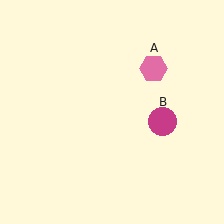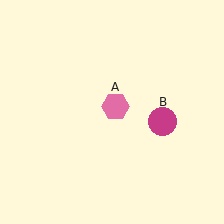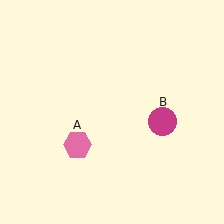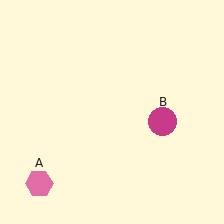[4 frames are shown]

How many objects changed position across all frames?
1 object changed position: pink hexagon (object A).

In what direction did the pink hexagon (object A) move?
The pink hexagon (object A) moved down and to the left.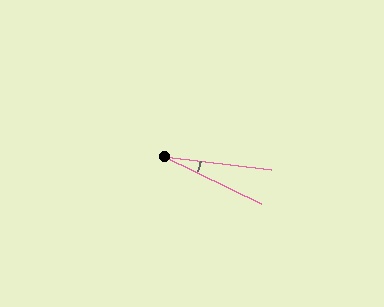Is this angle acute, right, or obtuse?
It is acute.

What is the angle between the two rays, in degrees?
Approximately 18 degrees.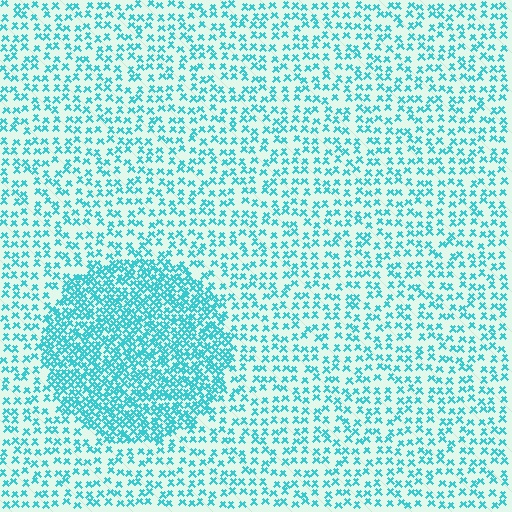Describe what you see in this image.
The image contains small cyan elements arranged at two different densities. A circle-shaped region is visible where the elements are more densely packed than the surrounding area.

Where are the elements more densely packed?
The elements are more densely packed inside the circle boundary.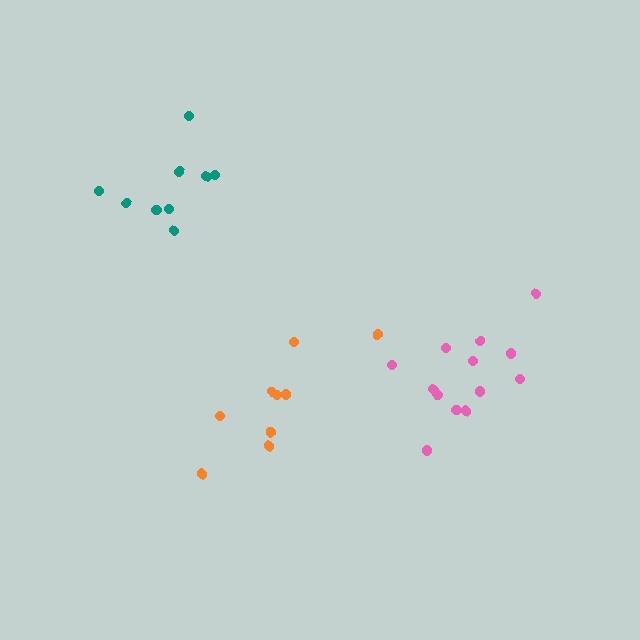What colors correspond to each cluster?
The clusters are colored: pink, orange, teal.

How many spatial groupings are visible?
There are 3 spatial groupings.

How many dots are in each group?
Group 1: 13 dots, Group 2: 9 dots, Group 3: 9 dots (31 total).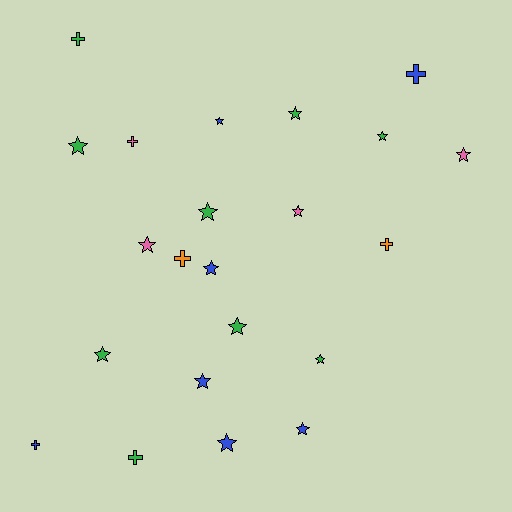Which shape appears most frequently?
Star, with 15 objects.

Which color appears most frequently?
Green, with 9 objects.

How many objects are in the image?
There are 22 objects.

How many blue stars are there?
There are 5 blue stars.